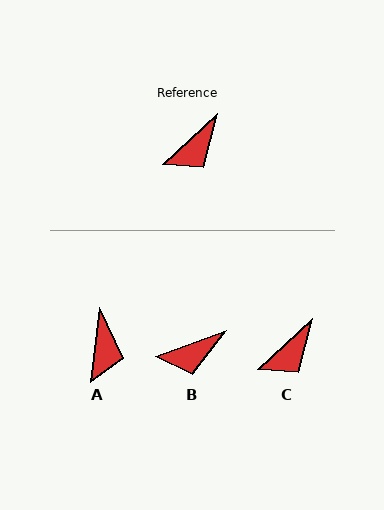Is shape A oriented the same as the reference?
No, it is off by about 40 degrees.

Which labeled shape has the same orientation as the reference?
C.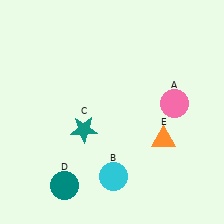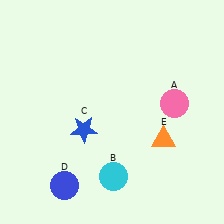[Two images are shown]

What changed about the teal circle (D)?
In Image 1, D is teal. In Image 2, it changed to blue.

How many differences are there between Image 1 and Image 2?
There are 2 differences between the two images.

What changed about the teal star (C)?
In Image 1, C is teal. In Image 2, it changed to blue.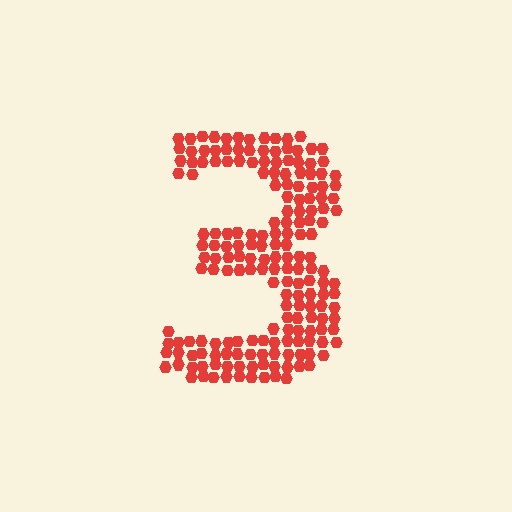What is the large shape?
The large shape is the digit 3.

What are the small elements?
The small elements are hexagons.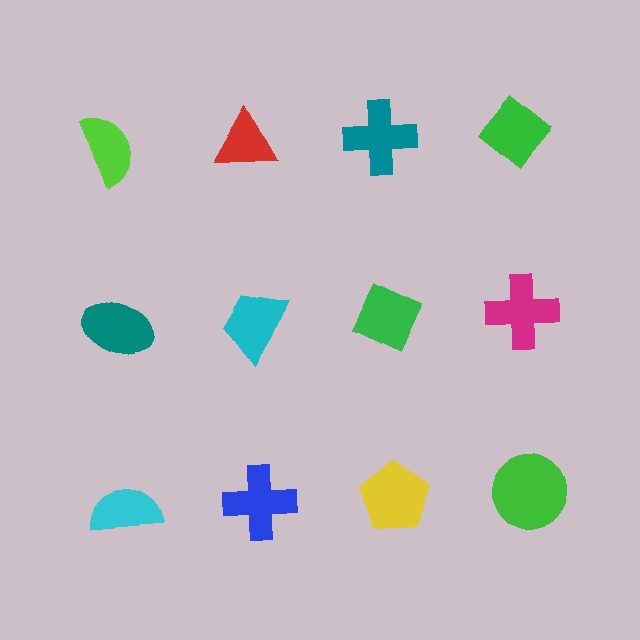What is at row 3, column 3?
A yellow pentagon.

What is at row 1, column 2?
A red triangle.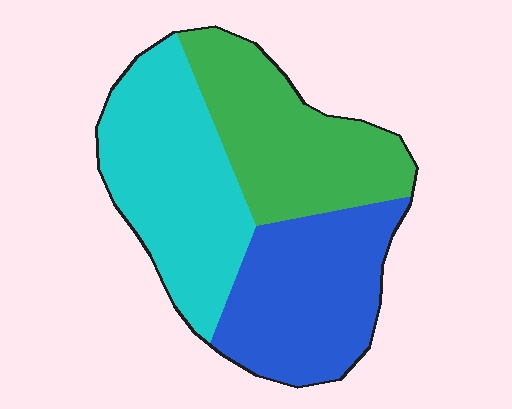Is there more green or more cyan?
Cyan.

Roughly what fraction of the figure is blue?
Blue takes up about one third (1/3) of the figure.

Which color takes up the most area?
Cyan, at roughly 35%.